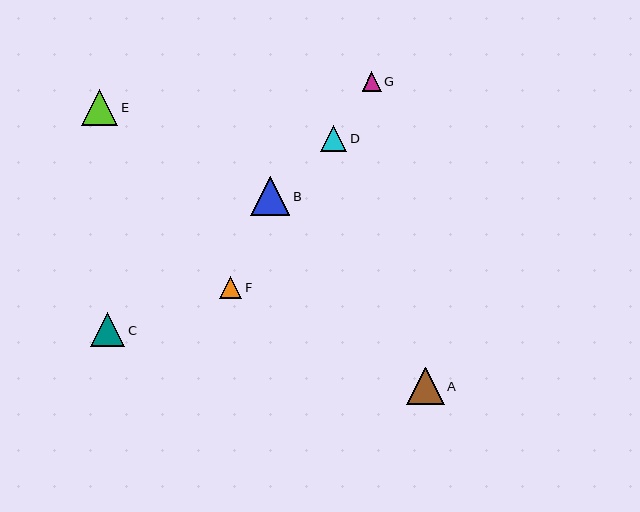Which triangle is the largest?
Triangle B is the largest with a size of approximately 39 pixels.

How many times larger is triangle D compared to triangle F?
Triangle D is approximately 1.2 times the size of triangle F.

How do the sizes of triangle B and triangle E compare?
Triangle B and triangle E are approximately the same size.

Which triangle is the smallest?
Triangle G is the smallest with a size of approximately 19 pixels.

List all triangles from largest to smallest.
From largest to smallest: B, A, E, C, D, F, G.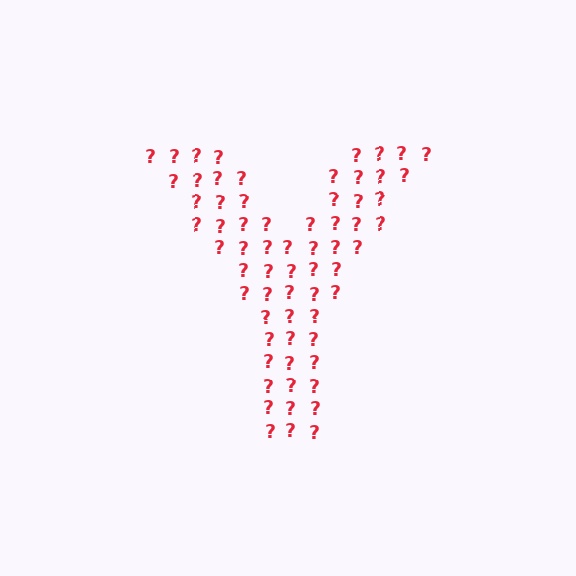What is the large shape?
The large shape is the letter Y.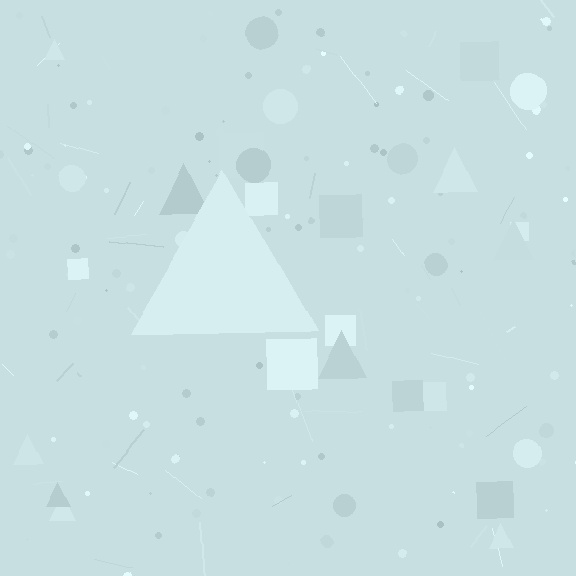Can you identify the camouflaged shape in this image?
The camouflaged shape is a triangle.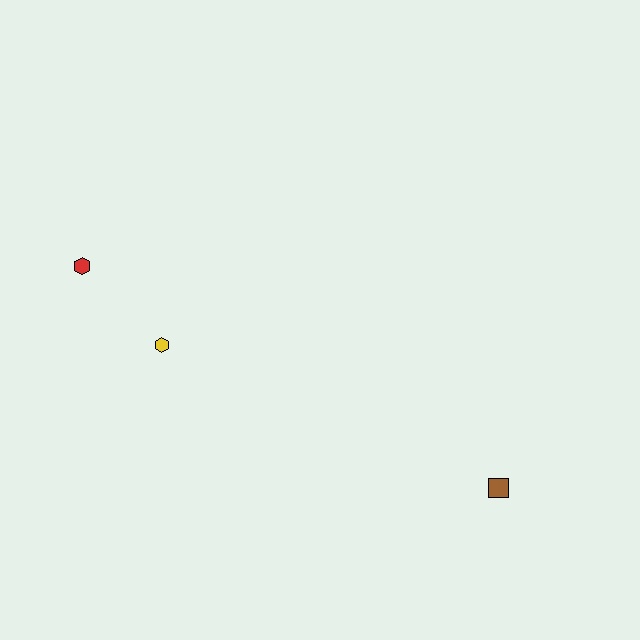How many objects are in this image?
There are 3 objects.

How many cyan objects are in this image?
There are no cyan objects.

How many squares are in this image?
There is 1 square.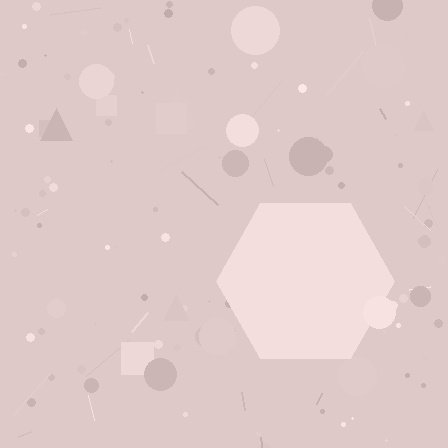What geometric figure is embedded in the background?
A hexagon is embedded in the background.